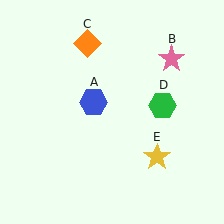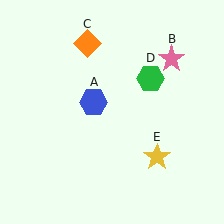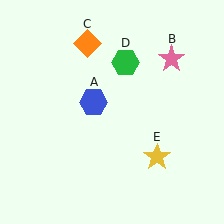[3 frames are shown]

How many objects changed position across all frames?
1 object changed position: green hexagon (object D).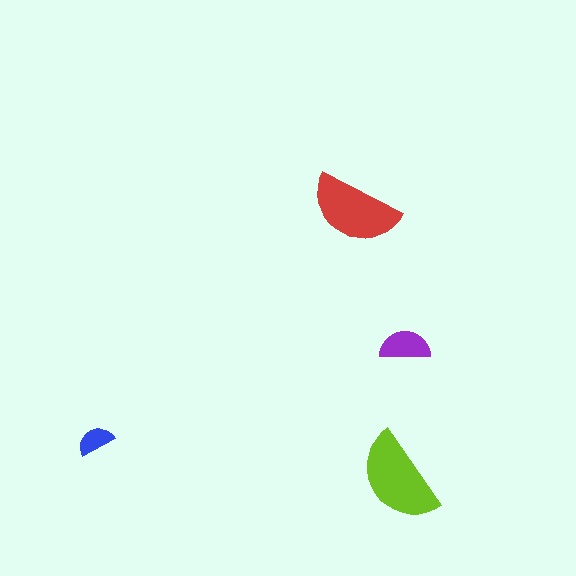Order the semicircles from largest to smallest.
the lime one, the red one, the purple one, the blue one.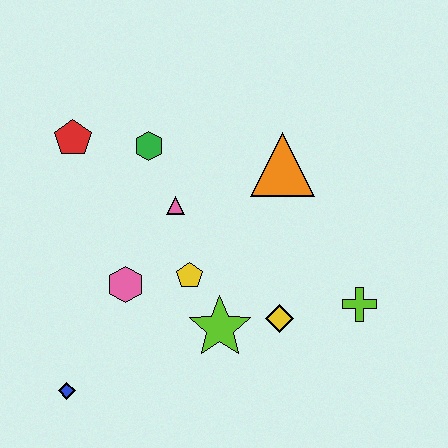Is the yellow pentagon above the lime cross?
Yes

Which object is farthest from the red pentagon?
The lime cross is farthest from the red pentagon.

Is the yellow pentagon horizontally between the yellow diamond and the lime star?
No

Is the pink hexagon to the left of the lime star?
Yes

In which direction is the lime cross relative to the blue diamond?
The lime cross is to the right of the blue diamond.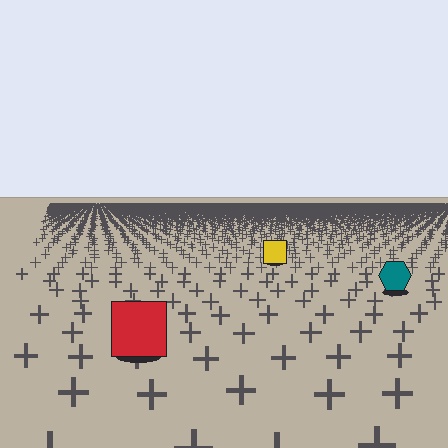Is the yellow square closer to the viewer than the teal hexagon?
No. The teal hexagon is closer — you can tell from the texture gradient: the ground texture is coarser near it.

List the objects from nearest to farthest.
From nearest to farthest: the red square, the teal hexagon, the yellow square.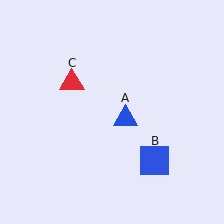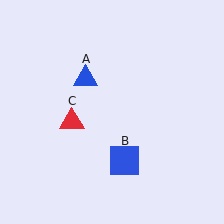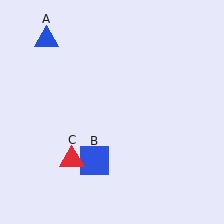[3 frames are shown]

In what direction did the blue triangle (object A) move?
The blue triangle (object A) moved up and to the left.